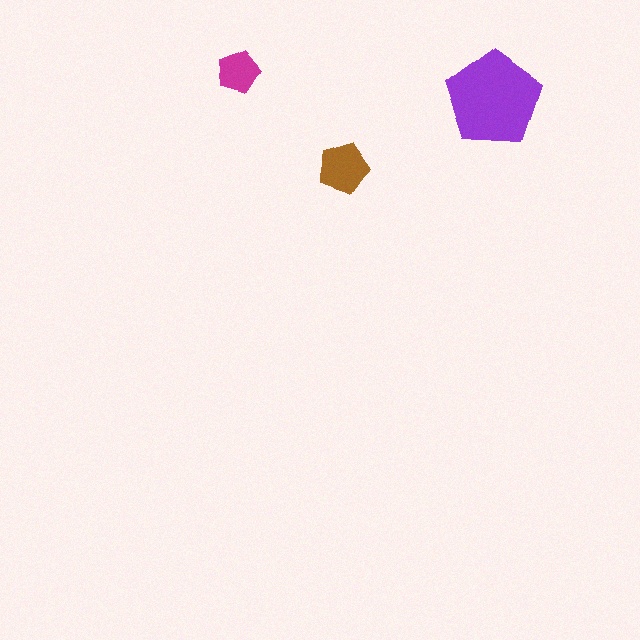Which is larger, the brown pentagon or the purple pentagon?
The purple one.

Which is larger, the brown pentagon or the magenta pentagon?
The brown one.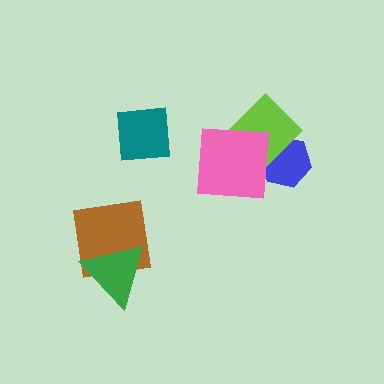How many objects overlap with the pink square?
2 objects overlap with the pink square.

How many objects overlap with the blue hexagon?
2 objects overlap with the blue hexagon.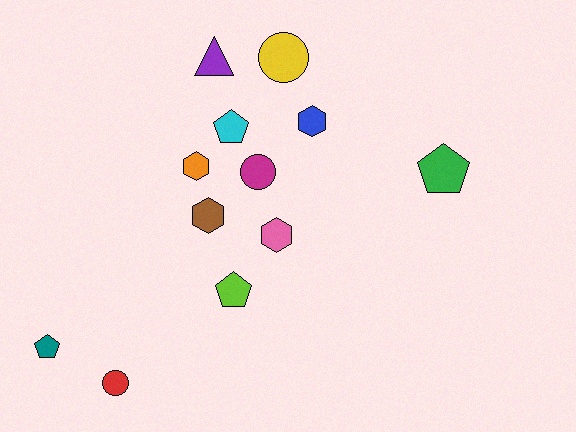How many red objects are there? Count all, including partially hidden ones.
There is 1 red object.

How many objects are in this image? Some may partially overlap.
There are 12 objects.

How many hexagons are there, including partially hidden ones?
There are 4 hexagons.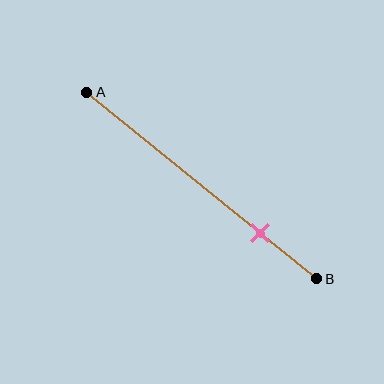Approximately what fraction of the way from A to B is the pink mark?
The pink mark is approximately 75% of the way from A to B.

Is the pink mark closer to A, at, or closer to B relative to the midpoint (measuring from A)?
The pink mark is closer to point B than the midpoint of segment AB.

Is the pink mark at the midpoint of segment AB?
No, the mark is at about 75% from A, not at the 50% midpoint.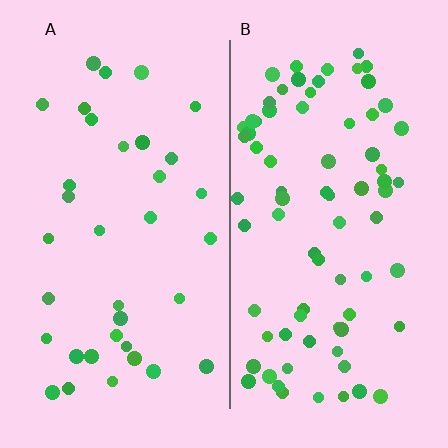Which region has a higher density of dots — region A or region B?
B (the right).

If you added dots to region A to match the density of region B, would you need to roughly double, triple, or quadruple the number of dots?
Approximately double.